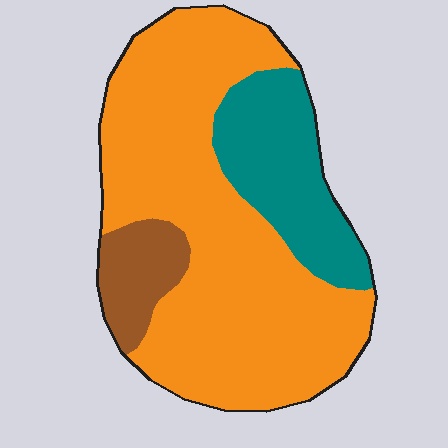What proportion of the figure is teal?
Teal takes up between a sixth and a third of the figure.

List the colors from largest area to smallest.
From largest to smallest: orange, teal, brown.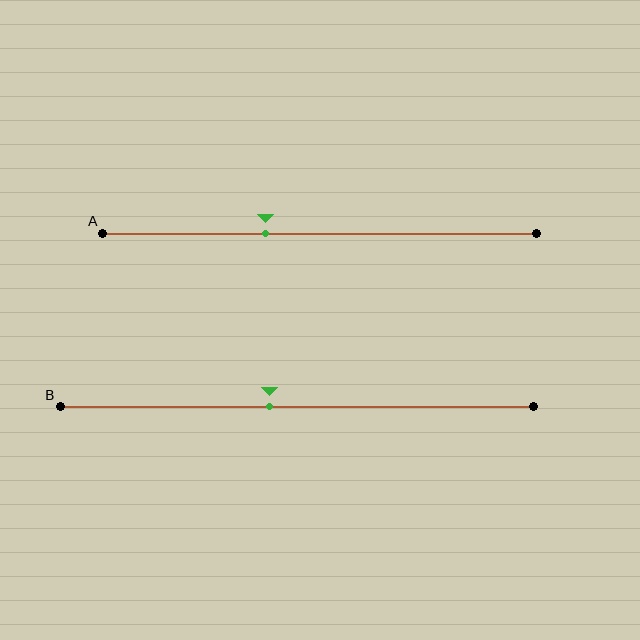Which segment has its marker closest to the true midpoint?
Segment B has its marker closest to the true midpoint.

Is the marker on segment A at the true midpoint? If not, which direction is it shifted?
No, the marker on segment A is shifted to the left by about 13% of the segment length.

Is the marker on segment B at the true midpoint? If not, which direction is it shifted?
No, the marker on segment B is shifted to the left by about 6% of the segment length.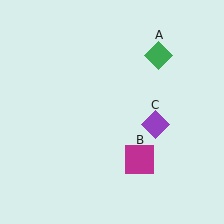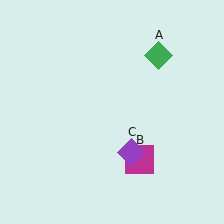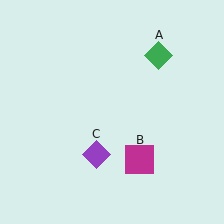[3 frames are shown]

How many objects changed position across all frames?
1 object changed position: purple diamond (object C).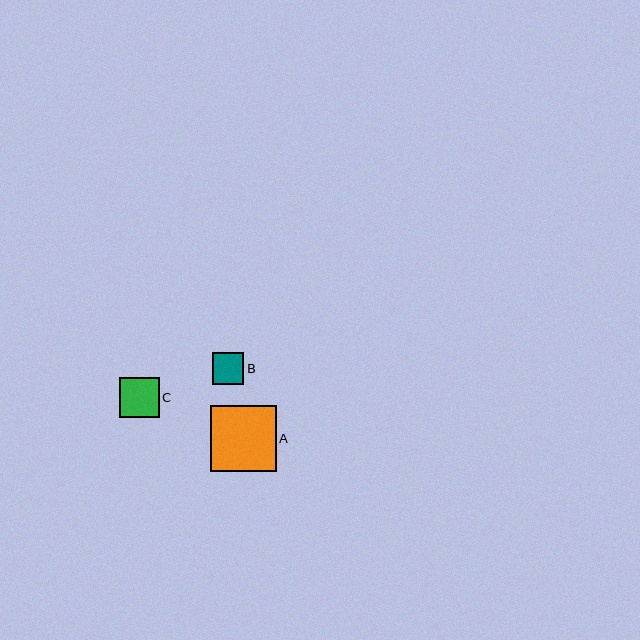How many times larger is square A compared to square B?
Square A is approximately 2.1 times the size of square B.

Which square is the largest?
Square A is the largest with a size of approximately 66 pixels.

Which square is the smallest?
Square B is the smallest with a size of approximately 31 pixels.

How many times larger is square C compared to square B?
Square C is approximately 1.3 times the size of square B.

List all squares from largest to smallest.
From largest to smallest: A, C, B.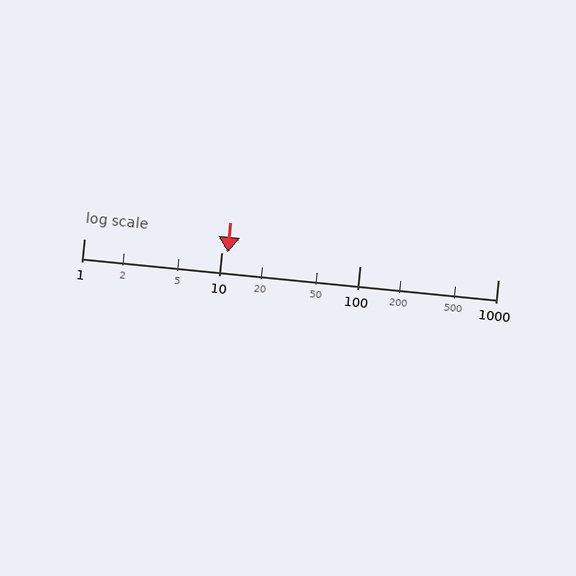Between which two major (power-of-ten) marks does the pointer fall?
The pointer is between 10 and 100.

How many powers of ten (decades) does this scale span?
The scale spans 3 decades, from 1 to 1000.